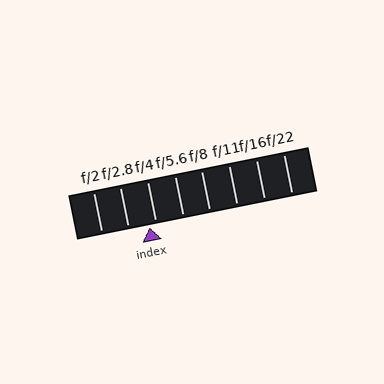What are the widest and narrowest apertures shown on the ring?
The widest aperture shown is f/2 and the narrowest is f/22.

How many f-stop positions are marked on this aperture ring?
There are 8 f-stop positions marked.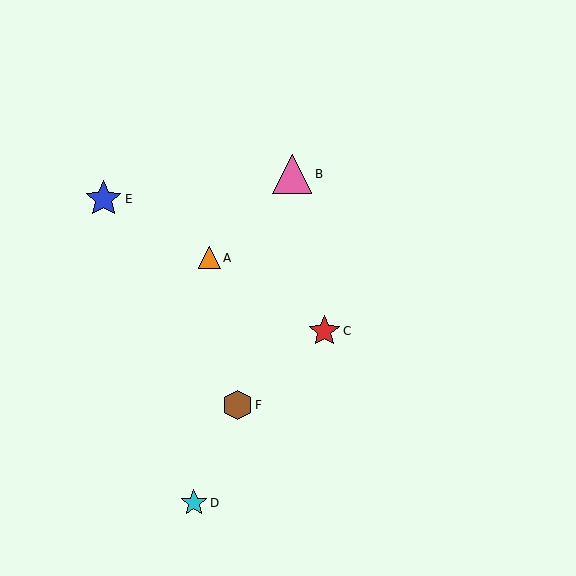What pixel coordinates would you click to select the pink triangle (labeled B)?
Click at (292, 174) to select the pink triangle B.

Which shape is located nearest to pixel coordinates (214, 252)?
The orange triangle (labeled A) at (209, 258) is nearest to that location.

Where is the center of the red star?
The center of the red star is at (324, 331).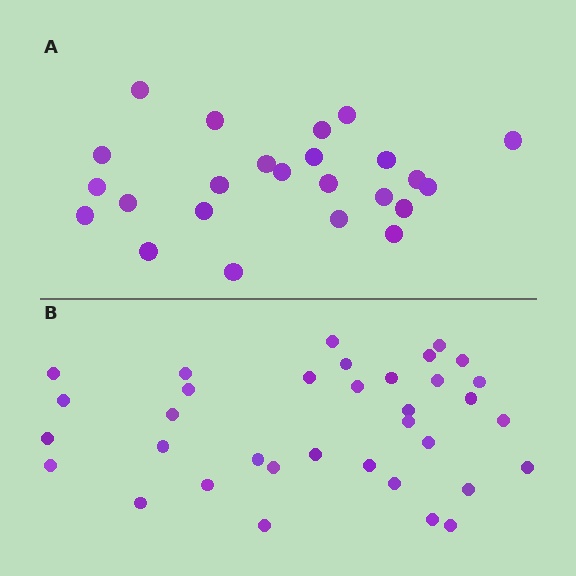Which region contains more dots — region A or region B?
Region B (the bottom region) has more dots.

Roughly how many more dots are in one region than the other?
Region B has roughly 12 or so more dots than region A.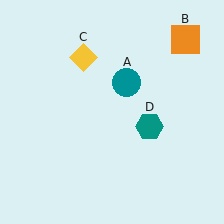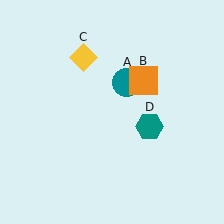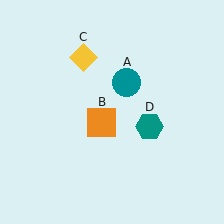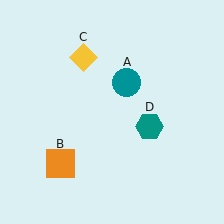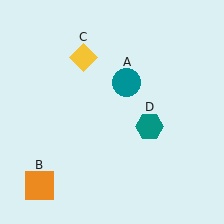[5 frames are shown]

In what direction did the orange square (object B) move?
The orange square (object B) moved down and to the left.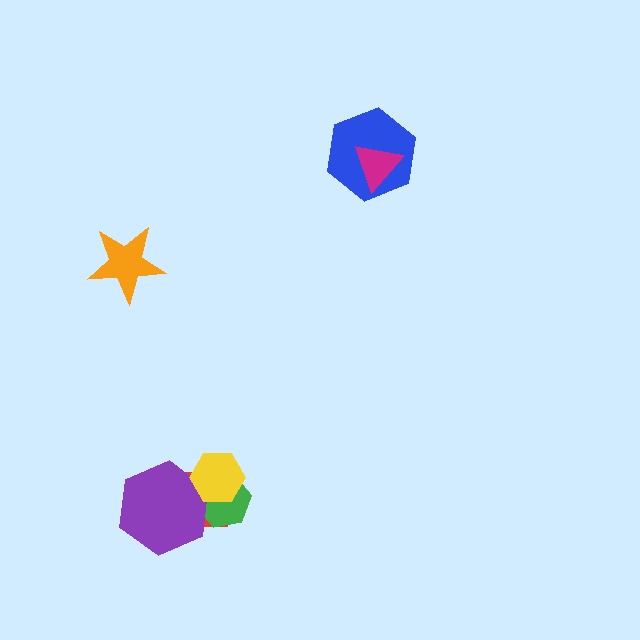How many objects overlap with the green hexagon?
3 objects overlap with the green hexagon.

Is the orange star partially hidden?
No, no other shape covers it.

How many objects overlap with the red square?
3 objects overlap with the red square.